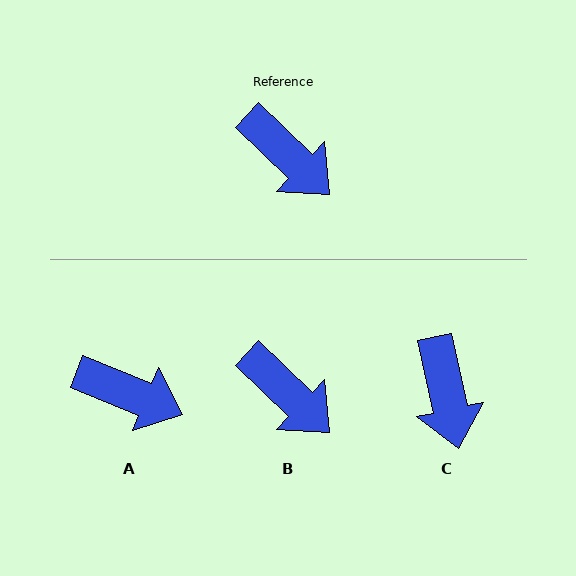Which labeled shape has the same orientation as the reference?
B.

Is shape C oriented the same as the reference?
No, it is off by about 34 degrees.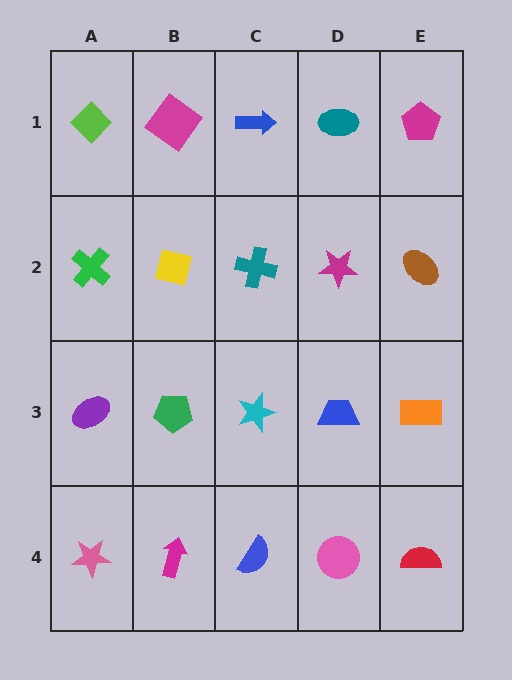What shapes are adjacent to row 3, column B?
A yellow square (row 2, column B), a magenta arrow (row 4, column B), a purple ellipse (row 3, column A), a cyan star (row 3, column C).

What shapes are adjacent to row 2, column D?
A teal ellipse (row 1, column D), a blue trapezoid (row 3, column D), a teal cross (row 2, column C), a brown ellipse (row 2, column E).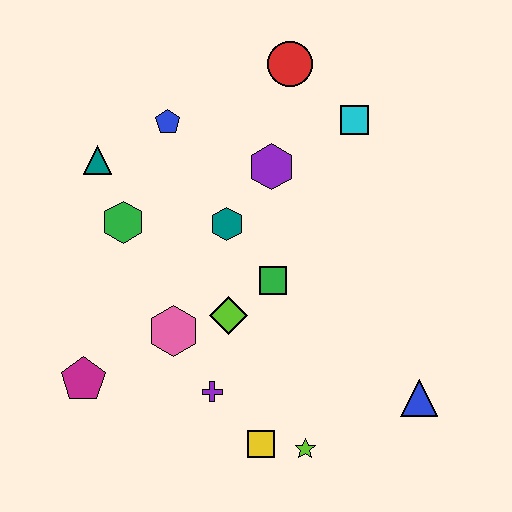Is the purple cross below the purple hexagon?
Yes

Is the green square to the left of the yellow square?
No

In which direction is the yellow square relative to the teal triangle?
The yellow square is below the teal triangle.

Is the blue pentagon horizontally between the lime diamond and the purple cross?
No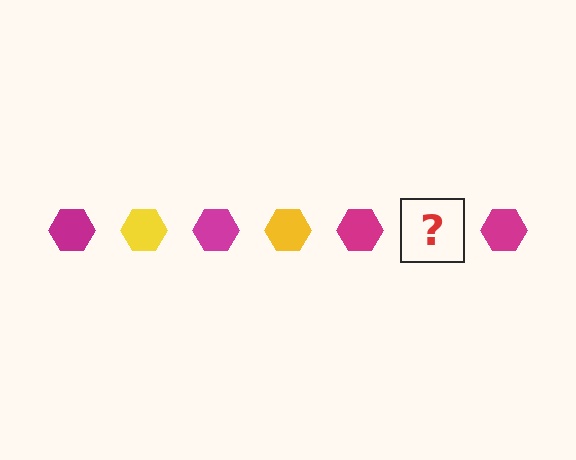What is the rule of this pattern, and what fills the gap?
The rule is that the pattern cycles through magenta, yellow hexagons. The gap should be filled with a yellow hexagon.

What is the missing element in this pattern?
The missing element is a yellow hexagon.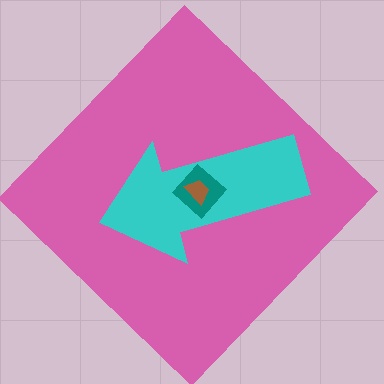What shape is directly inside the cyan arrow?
The teal diamond.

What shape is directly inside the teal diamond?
The brown trapezoid.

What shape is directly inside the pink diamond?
The cyan arrow.